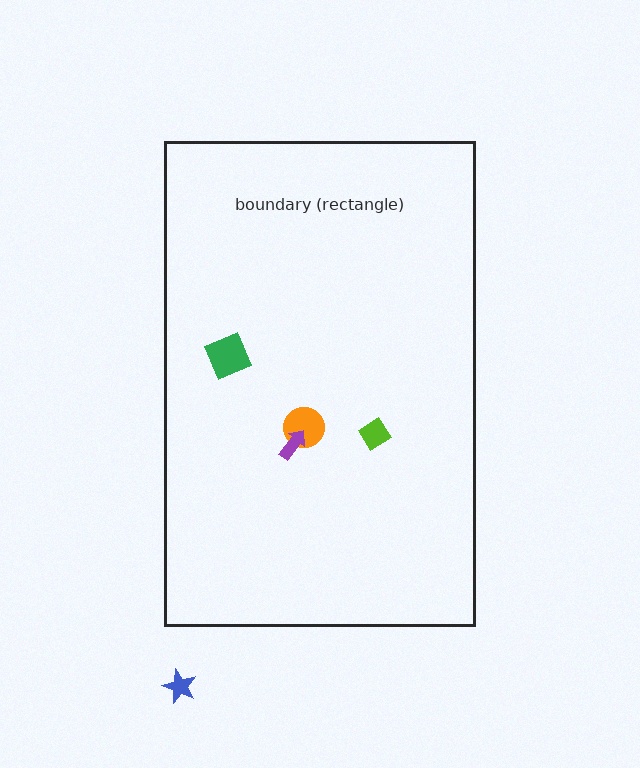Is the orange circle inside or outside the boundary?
Inside.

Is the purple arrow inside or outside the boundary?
Inside.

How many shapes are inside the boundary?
4 inside, 1 outside.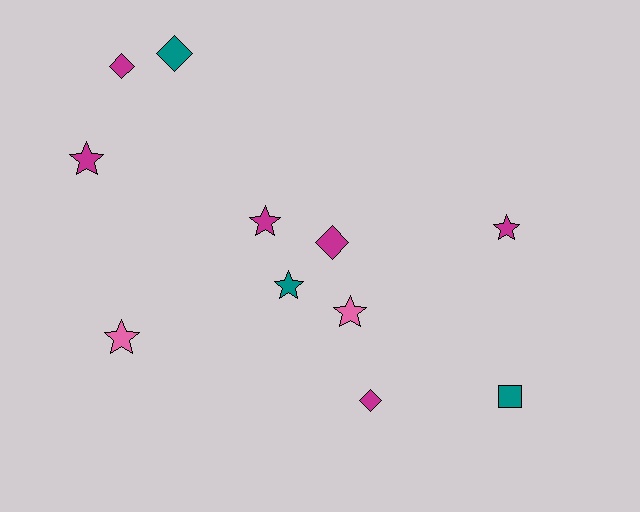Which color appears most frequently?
Magenta, with 6 objects.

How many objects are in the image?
There are 11 objects.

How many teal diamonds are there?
There is 1 teal diamond.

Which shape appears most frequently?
Star, with 6 objects.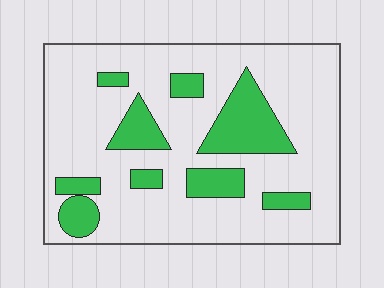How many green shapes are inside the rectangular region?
9.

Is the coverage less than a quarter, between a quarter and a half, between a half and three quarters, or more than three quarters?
Less than a quarter.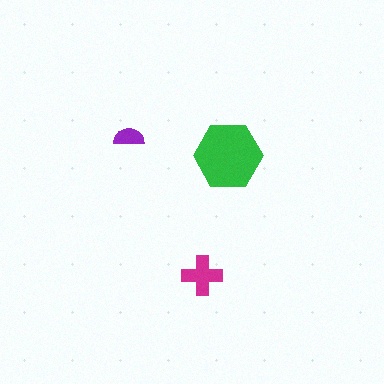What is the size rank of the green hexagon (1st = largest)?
1st.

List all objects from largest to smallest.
The green hexagon, the magenta cross, the purple semicircle.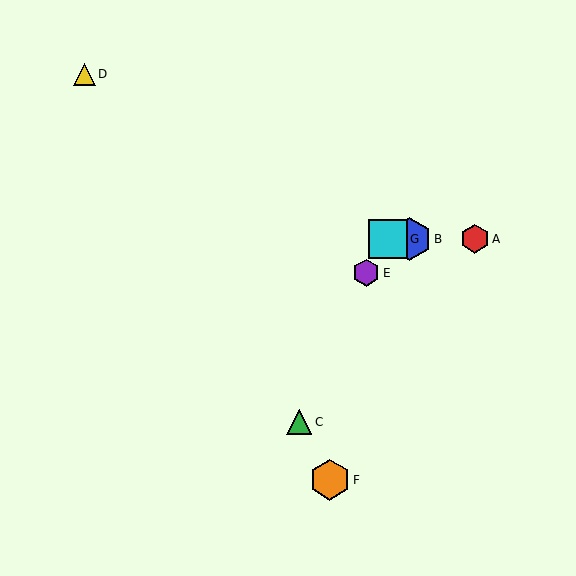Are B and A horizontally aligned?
Yes, both are at y≈239.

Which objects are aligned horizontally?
Objects A, B, G are aligned horizontally.